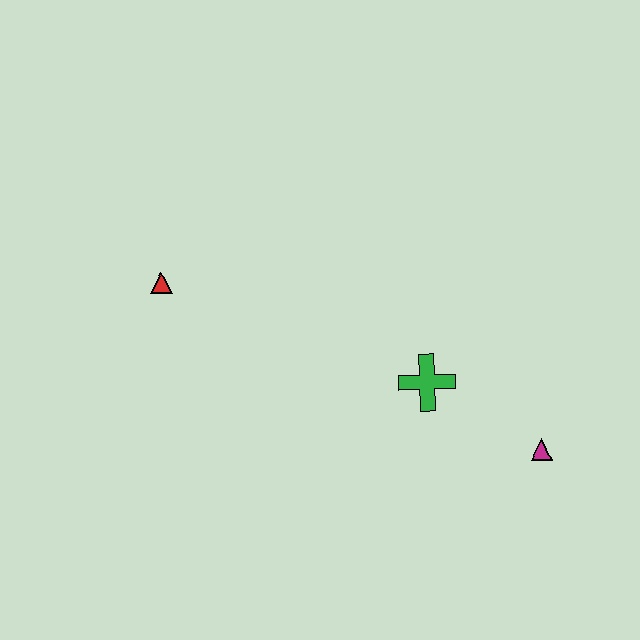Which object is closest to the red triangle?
The green cross is closest to the red triangle.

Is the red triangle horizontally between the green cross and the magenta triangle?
No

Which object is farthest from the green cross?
The red triangle is farthest from the green cross.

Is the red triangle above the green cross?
Yes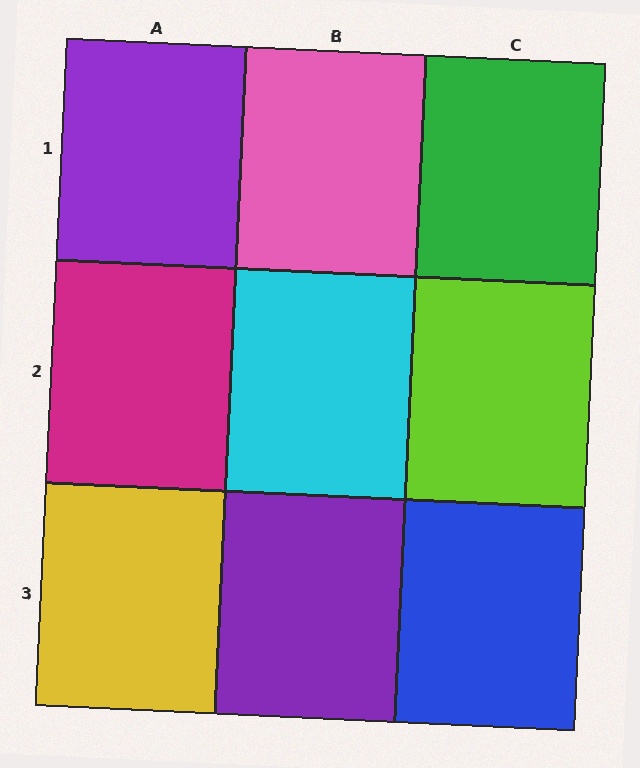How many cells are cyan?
1 cell is cyan.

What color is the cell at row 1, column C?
Green.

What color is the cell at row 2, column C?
Lime.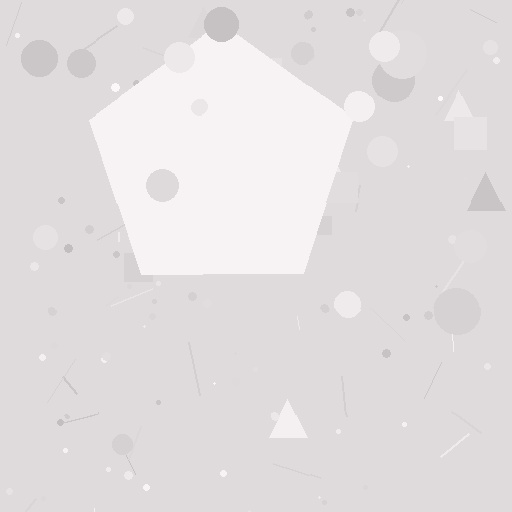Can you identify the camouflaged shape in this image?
The camouflaged shape is a pentagon.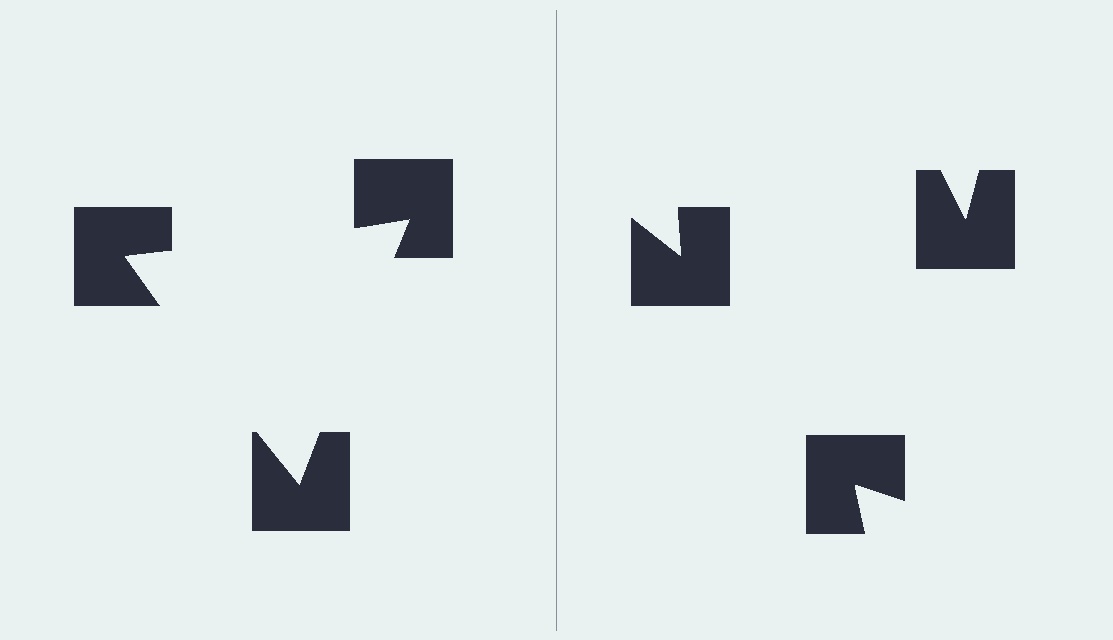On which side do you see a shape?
An illusory triangle appears on the left side. On the right side the wedge cuts are rotated, so no coherent shape forms.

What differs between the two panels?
The notched squares are positioned identically on both sides; only the wedge orientations differ. On the left they align to a triangle; on the right they are misaligned.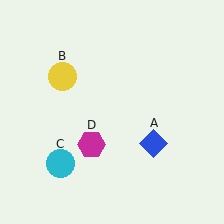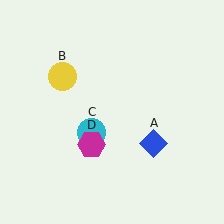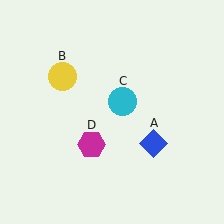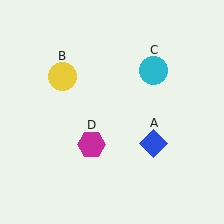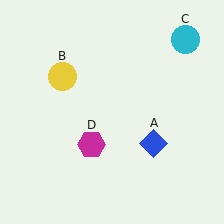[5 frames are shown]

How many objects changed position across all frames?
1 object changed position: cyan circle (object C).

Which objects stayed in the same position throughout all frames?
Blue diamond (object A) and yellow circle (object B) and magenta hexagon (object D) remained stationary.